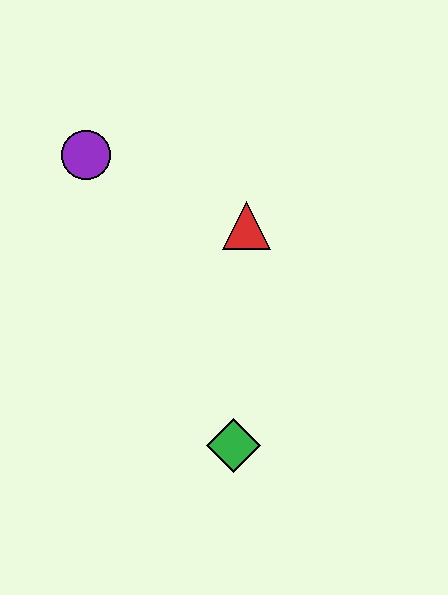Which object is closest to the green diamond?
The red triangle is closest to the green diamond.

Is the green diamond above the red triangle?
No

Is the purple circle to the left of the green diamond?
Yes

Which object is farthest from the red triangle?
The green diamond is farthest from the red triangle.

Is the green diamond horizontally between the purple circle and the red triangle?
Yes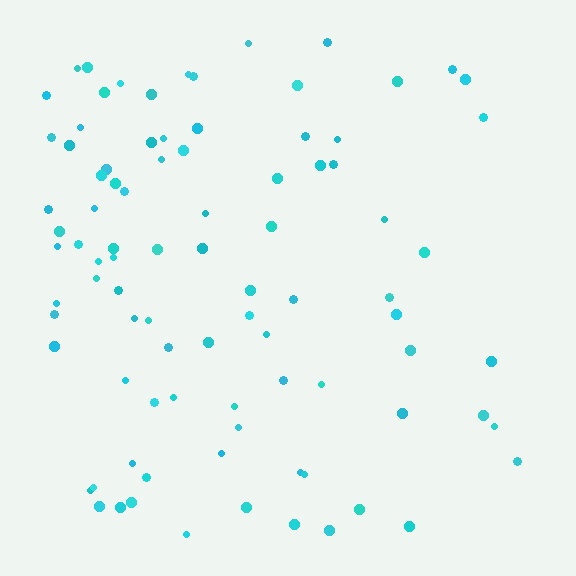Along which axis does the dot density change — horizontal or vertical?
Horizontal.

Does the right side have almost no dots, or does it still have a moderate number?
Still a moderate number, just noticeably fewer than the left.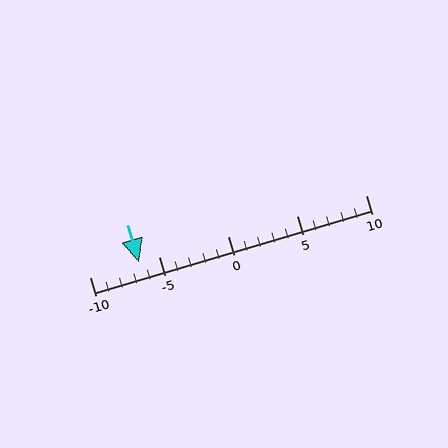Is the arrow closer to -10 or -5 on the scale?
The arrow is closer to -5.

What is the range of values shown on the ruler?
The ruler shows values from -10 to 10.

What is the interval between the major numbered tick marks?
The major tick marks are spaced 5 units apart.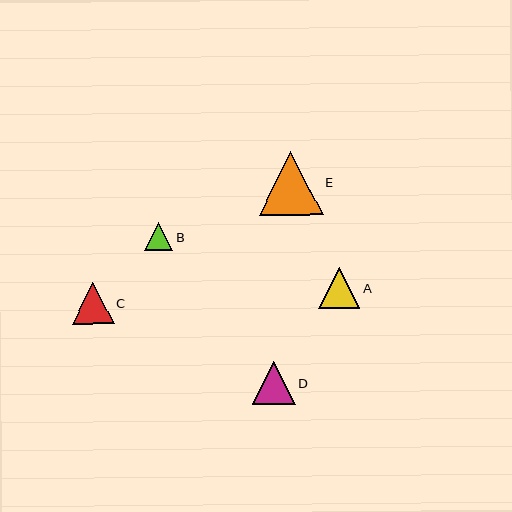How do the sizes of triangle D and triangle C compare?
Triangle D and triangle C are approximately the same size.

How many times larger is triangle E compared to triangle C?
Triangle E is approximately 1.5 times the size of triangle C.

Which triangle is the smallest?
Triangle B is the smallest with a size of approximately 28 pixels.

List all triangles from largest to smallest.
From largest to smallest: E, D, C, A, B.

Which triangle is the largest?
Triangle E is the largest with a size of approximately 64 pixels.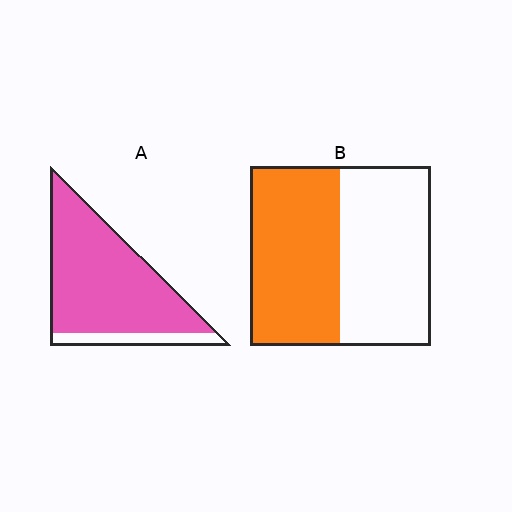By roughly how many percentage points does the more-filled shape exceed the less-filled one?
By roughly 35 percentage points (A over B).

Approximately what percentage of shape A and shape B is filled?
A is approximately 85% and B is approximately 50%.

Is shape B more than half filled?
Roughly half.